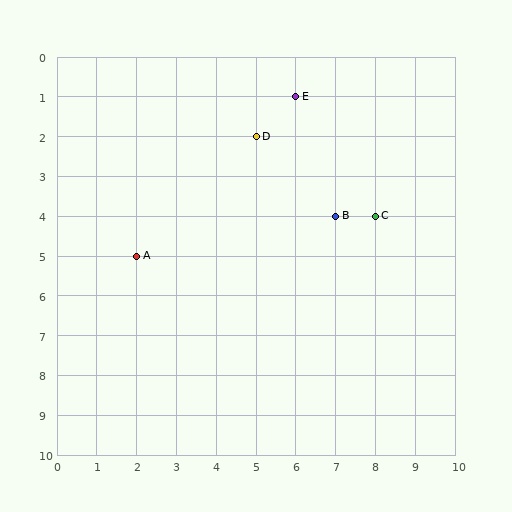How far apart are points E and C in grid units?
Points E and C are 2 columns and 3 rows apart (about 3.6 grid units diagonally).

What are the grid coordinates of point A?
Point A is at grid coordinates (2, 5).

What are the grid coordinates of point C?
Point C is at grid coordinates (8, 4).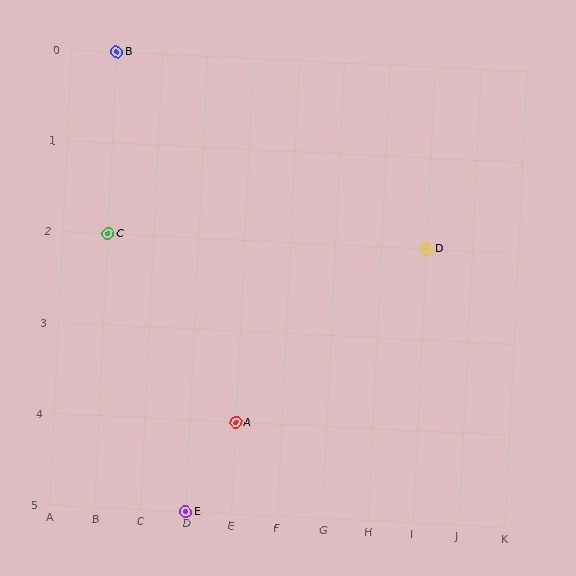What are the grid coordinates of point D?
Point D is at grid coordinates (I, 2).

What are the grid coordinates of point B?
Point B is at grid coordinates (B, 0).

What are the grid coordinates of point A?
Point A is at grid coordinates (E, 4).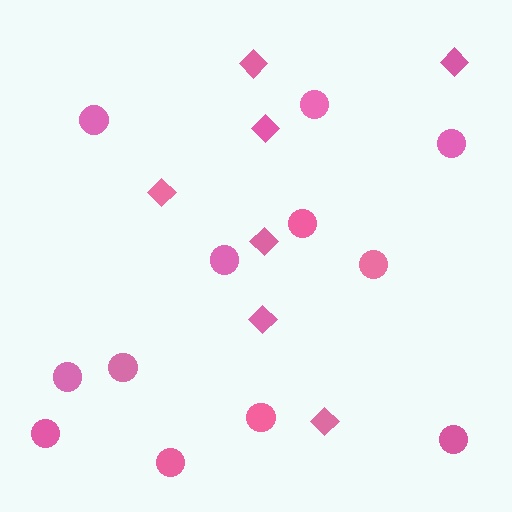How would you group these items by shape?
There are 2 groups: one group of diamonds (7) and one group of circles (12).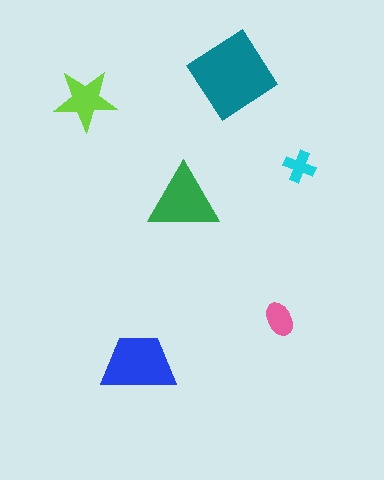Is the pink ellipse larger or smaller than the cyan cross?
Larger.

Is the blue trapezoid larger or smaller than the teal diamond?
Smaller.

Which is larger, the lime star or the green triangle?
The green triangle.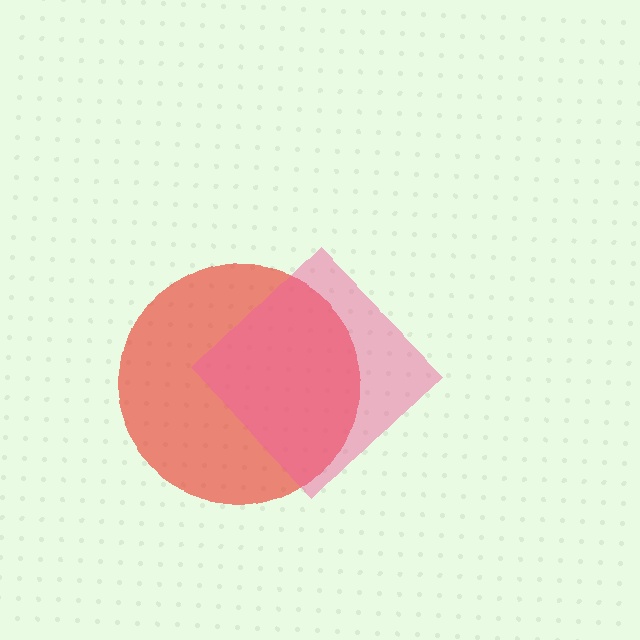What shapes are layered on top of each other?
The layered shapes are: a red circle, a pink diamond.